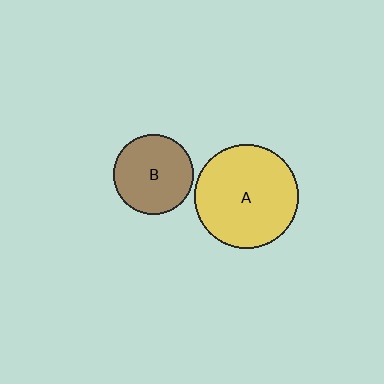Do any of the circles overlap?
No, none of the circles overlap.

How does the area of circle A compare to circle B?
Approximately 1.7 times.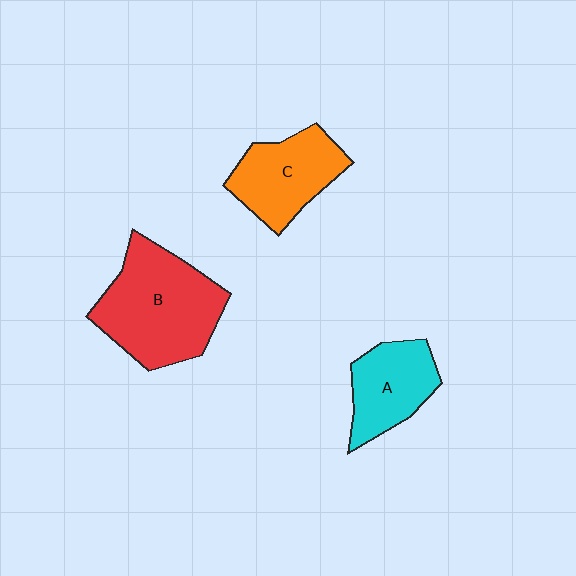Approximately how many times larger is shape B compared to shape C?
Approximately 1.5 times.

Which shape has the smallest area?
Shape A (cyan).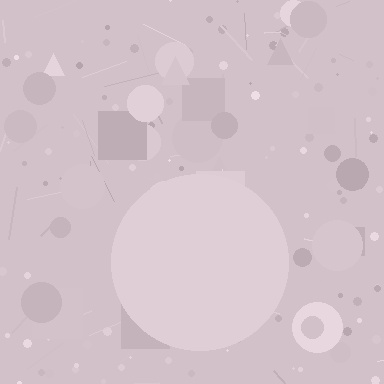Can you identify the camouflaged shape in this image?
The camouflaged shape is a circle.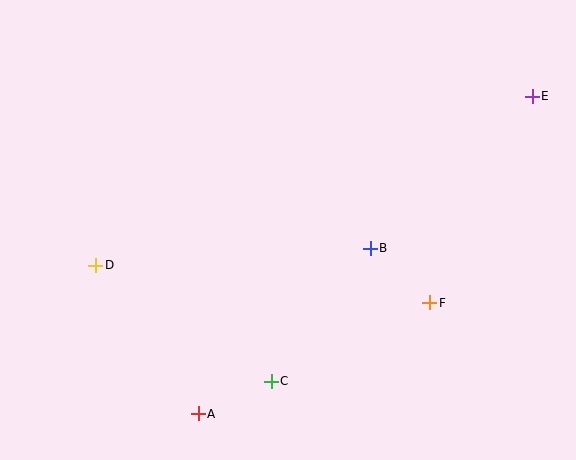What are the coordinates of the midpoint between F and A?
The midpoint between F and A is at (314, 358).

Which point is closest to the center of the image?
Point B at (370, 248) is closest to the center.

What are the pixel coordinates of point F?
Point F is at (430, 303).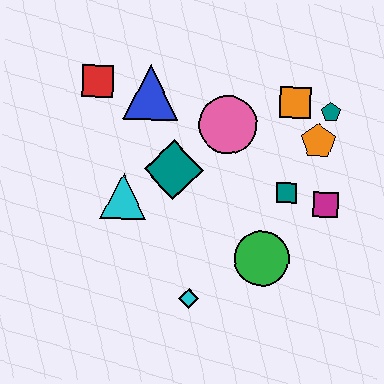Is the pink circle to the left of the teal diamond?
No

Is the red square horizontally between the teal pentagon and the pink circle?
No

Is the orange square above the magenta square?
Yes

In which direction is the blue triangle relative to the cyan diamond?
The blue triangle is above the cyan diamond.